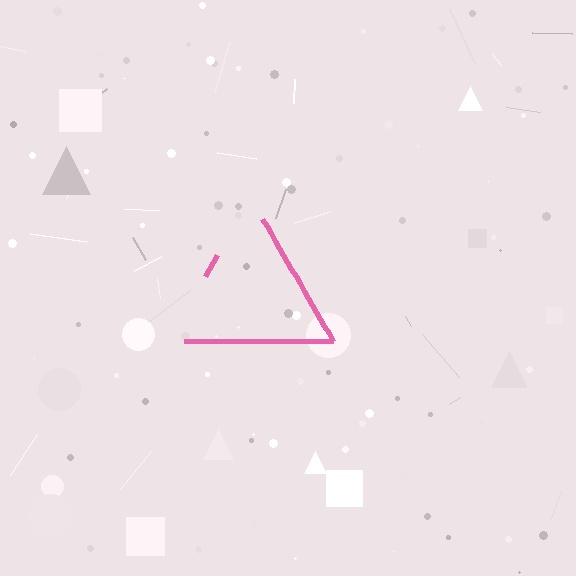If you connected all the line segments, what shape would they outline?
They would outline a triangle.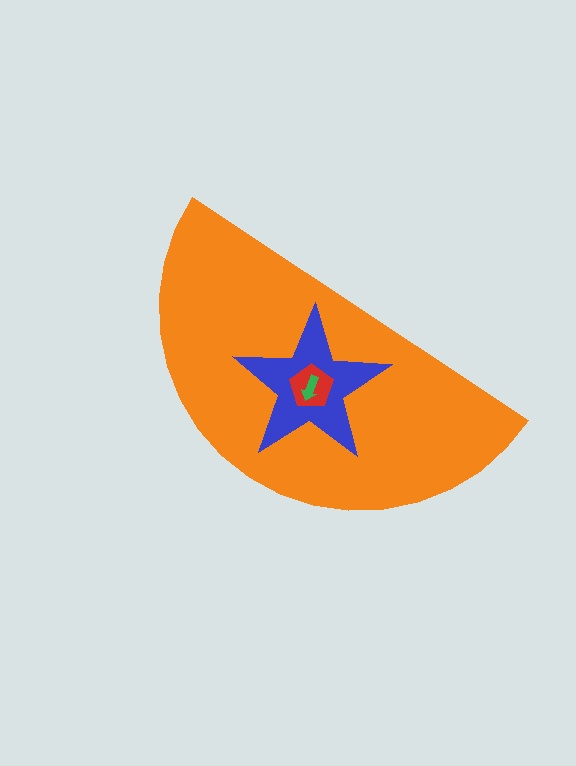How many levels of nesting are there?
4.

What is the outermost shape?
The orange semicircle.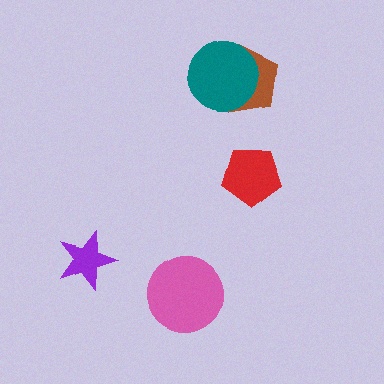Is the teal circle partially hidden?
No, no other shape covers it.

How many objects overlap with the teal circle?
1 object overlaps with the teal circle.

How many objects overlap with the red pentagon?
0 objects overlap with the red pentagon.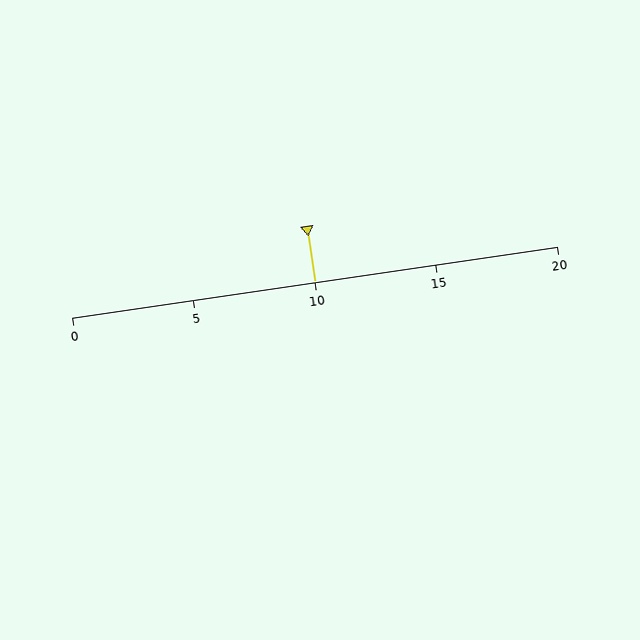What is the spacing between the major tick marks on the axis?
The major ticks are spaced 5 apart.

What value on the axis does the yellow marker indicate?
The marker indicates approximately 10.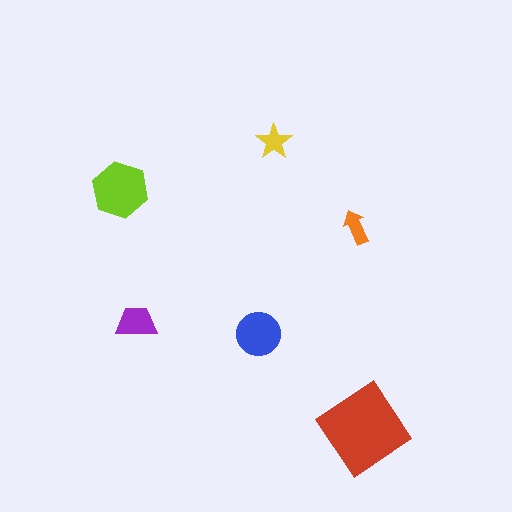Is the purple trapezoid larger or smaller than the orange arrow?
Larger.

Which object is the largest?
The red diamond.